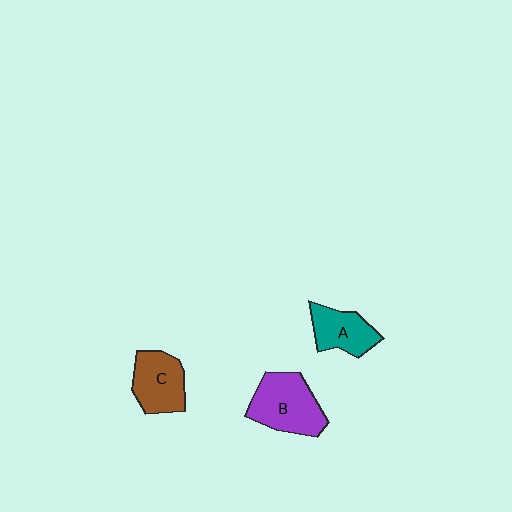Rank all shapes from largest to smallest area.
From largest to smallest: B (purple), C (brown), A (teal).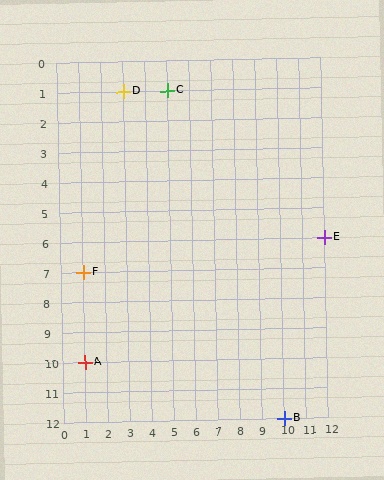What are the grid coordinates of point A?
Point A is at grid coordinates (1, 10).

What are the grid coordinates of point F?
Point F is at grid coordinates (1, 7).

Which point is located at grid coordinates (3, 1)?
Point D is at (3, 1).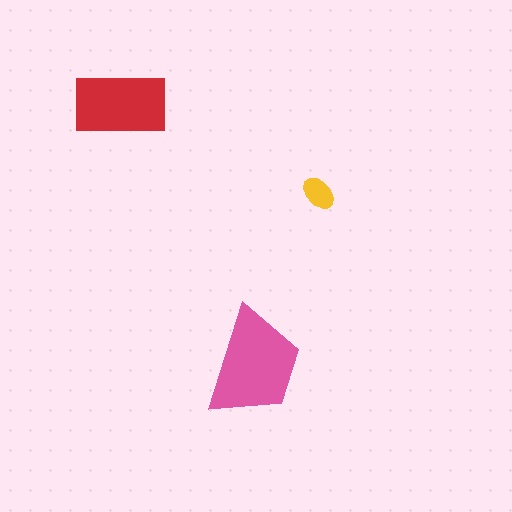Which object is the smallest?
The yellow ellipse.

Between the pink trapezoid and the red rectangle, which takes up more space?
The pink trapezoid.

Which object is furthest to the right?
The yellow ellipse is rightmost.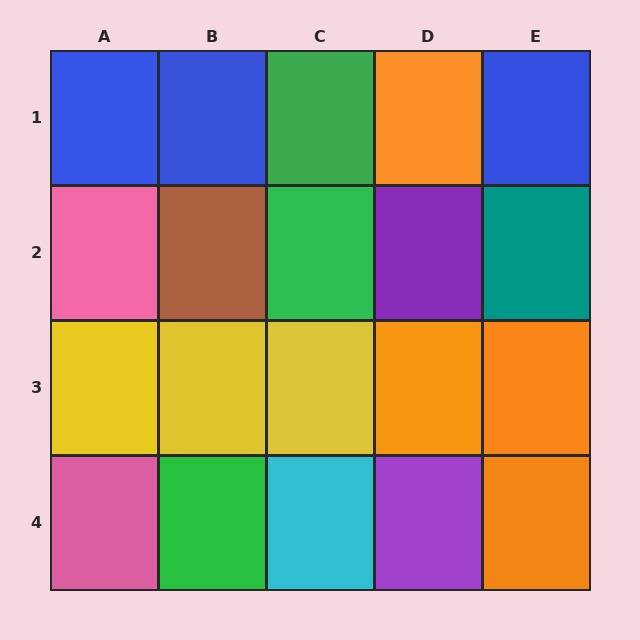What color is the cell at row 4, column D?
Purple.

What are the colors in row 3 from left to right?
Yellow, yellow, yellow, orange, orange.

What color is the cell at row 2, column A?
Pink.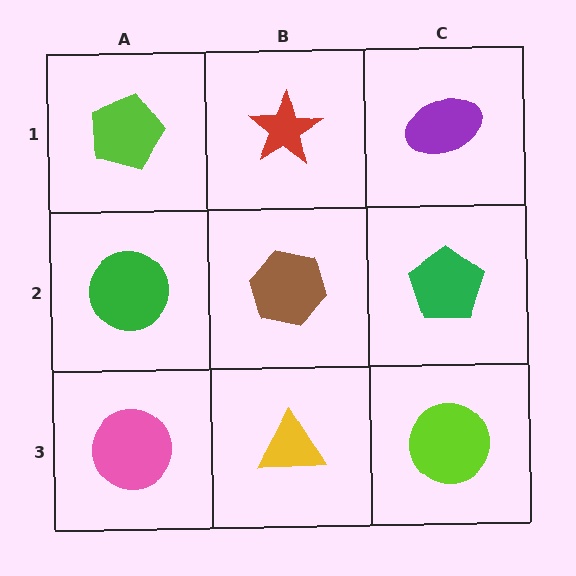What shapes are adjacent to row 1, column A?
A green circle (row 2, column A), a red star (row 1, column B).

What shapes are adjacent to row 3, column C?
A green pentagon (row 2, column C), a yellow triangle (row 3, column B).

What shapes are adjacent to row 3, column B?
A brown hexagon (row 2, column B), a pink circle (row 3, column A), a lime circle (row 3, column C).